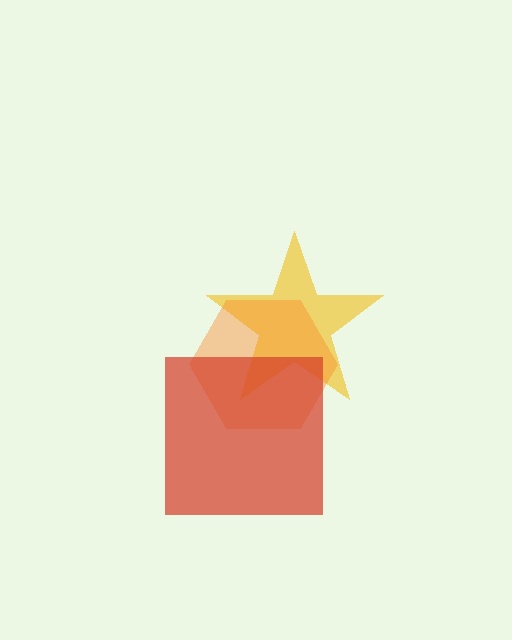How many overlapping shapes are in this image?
There are 3 overlapping shapes in the image.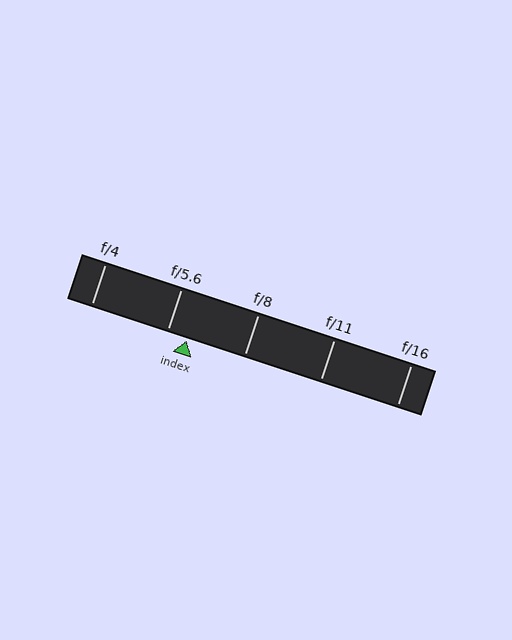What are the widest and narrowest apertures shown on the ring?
The widest aperture shown is f/4 and the narrowest is f/16.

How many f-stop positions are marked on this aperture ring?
There are 5 f-stop positions marked.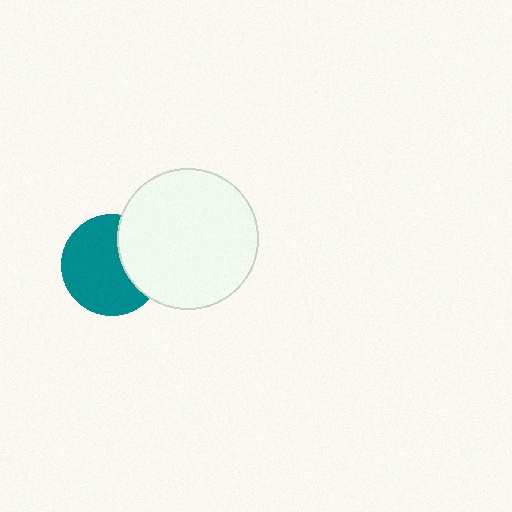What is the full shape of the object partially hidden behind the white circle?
The partially hidden object is a teal circle.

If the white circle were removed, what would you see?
You would see the complete teal circle.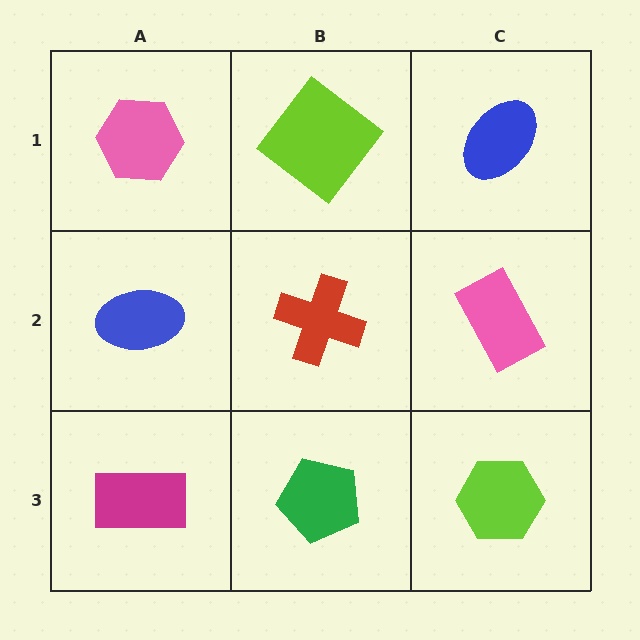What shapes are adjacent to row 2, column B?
A lime diamond (row 1, column B), a green pentagon (row 3, column B), a blue ellipse (row 2, column A), a pink rectangle (row 2, column C).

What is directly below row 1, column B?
A red cross.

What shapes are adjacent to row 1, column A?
A blue ellipse (row 2, column A), a lime diamond (row 1, column B).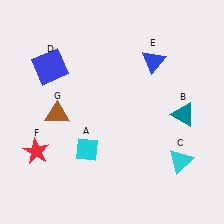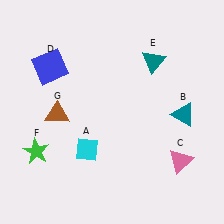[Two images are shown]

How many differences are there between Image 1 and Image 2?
There are 3 differences between the two images.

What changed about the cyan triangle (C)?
In Image 1, C is cyan. In Image 2, it changed to pink.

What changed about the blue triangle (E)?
In Image 1, E is blue. In Image 2, it changed to teal.